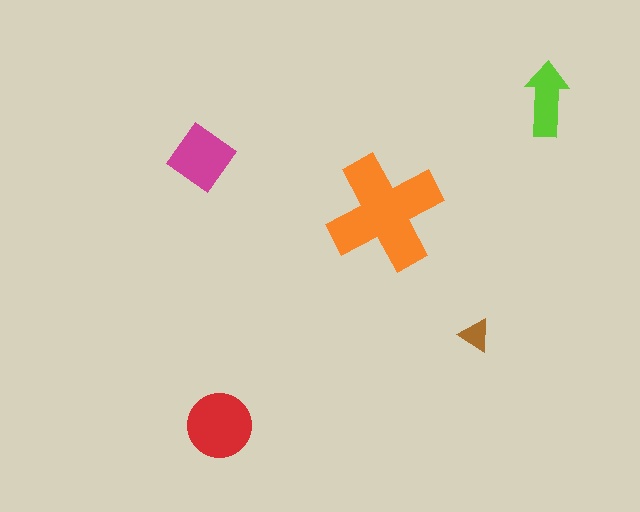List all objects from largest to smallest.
The orange cross, the red circle, the magenta diamond, the lime arrow, the brown triangle.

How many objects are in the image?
There are 5 objects in the image.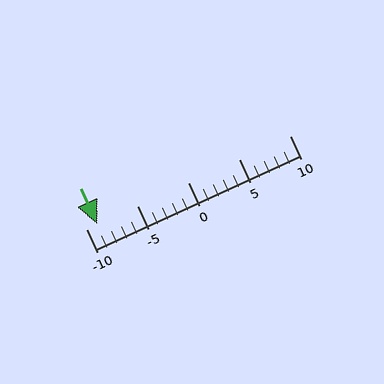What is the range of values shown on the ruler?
The ruler shows values from -10 to 10.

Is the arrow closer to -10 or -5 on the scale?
The arrow is closer to -10.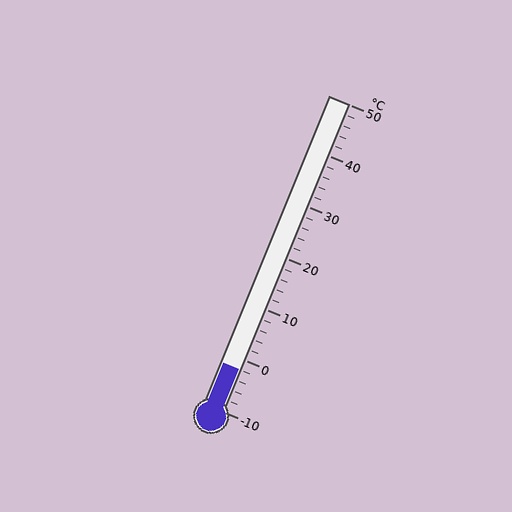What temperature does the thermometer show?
The thermometer shows approximately -2°C.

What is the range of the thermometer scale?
The thermometer scale ranges from -10°C to 50°C.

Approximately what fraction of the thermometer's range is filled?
The thermometer is filled to approximately 15% of its range.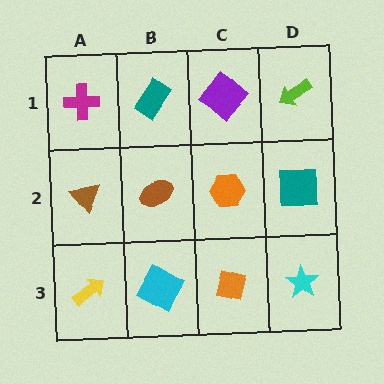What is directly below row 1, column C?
An orange hexagon.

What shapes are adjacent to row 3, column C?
An orange hexagon (row 2, column C), a cyan square (row 3, column B), a cyan star (row 3, column D).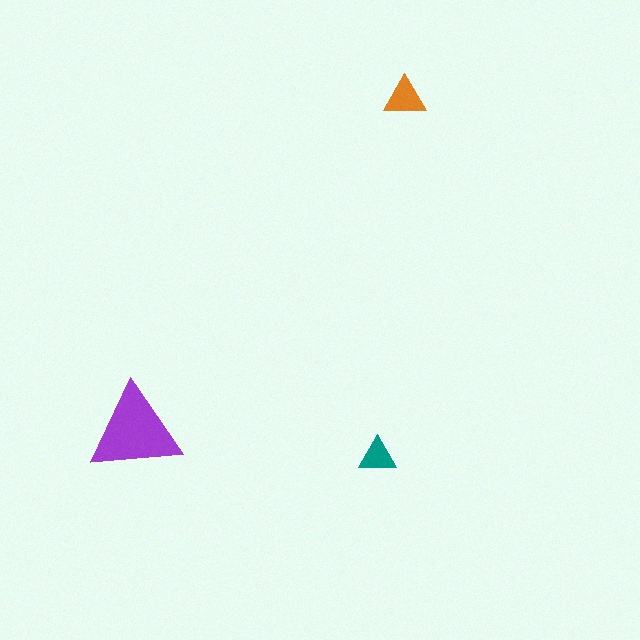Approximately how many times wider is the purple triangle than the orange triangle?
About 2 times wider.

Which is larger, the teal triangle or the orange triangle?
The orange one.